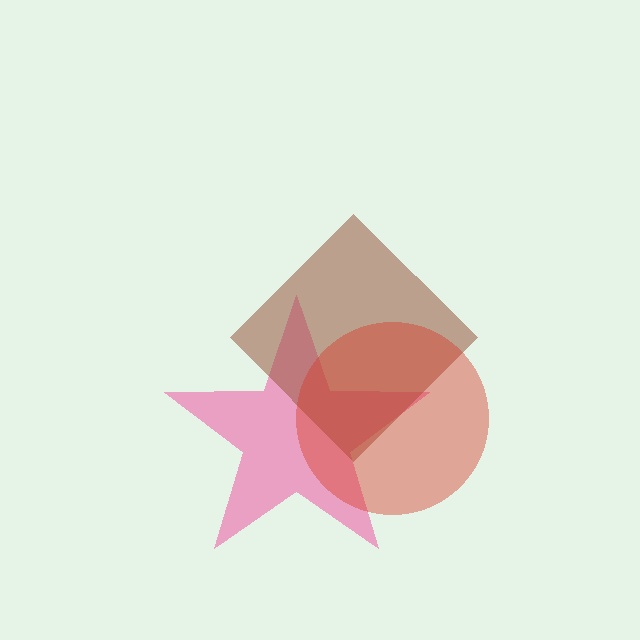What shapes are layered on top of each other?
The layered shapes are: a pink star, a brown diamond, a red circle.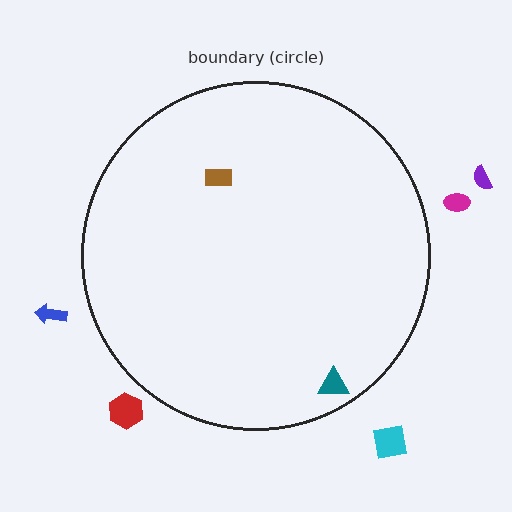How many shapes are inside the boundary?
2 inside, 5 outside.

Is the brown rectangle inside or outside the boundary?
Inside.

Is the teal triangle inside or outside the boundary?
Inside.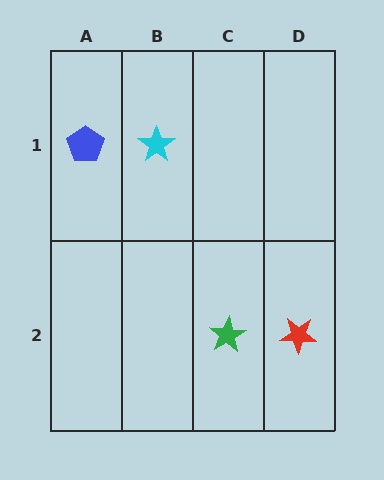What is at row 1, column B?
A cyan star.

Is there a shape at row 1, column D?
No, that cell is empty.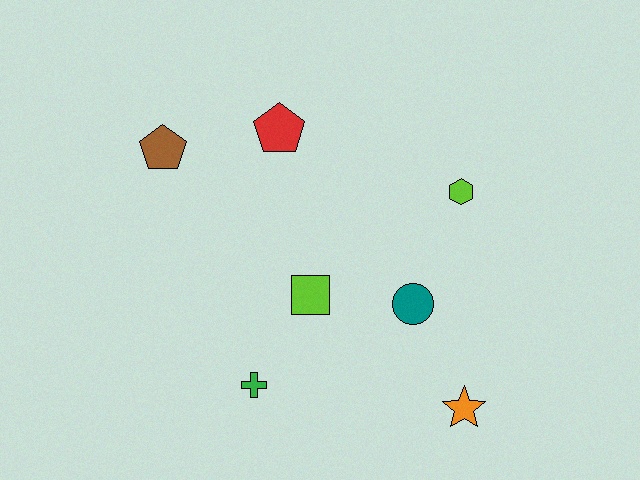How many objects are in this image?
There are 7 objects.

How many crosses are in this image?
There is 1 cross.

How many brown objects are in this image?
There is 1 brown object.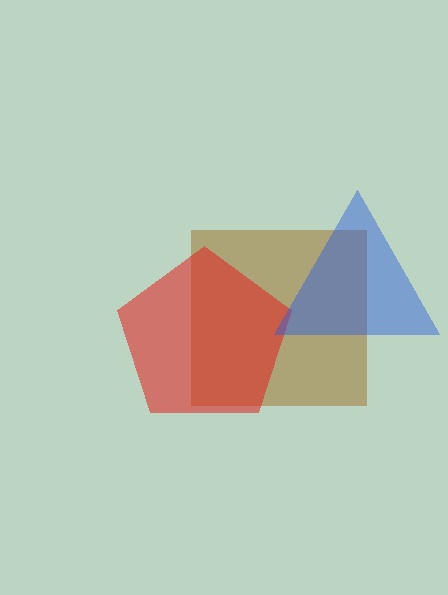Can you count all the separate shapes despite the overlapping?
Yes, there are 3 separate shapes.